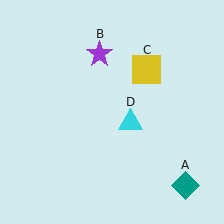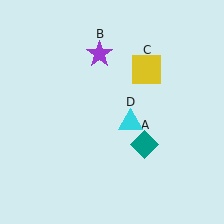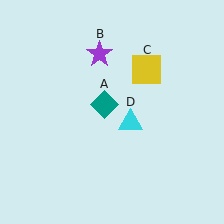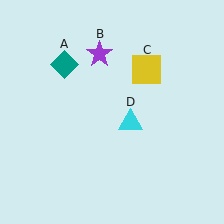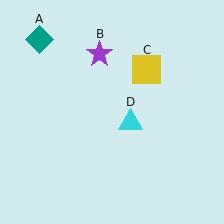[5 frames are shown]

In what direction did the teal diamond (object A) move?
The teal diamond (object A) moved up and to the left.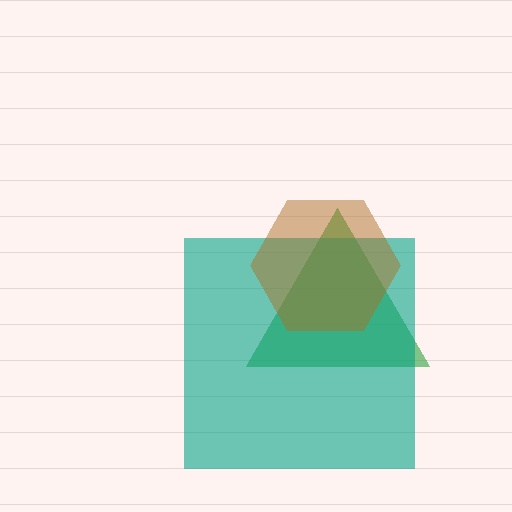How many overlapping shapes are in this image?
There are 3 overlapping shapes in the image.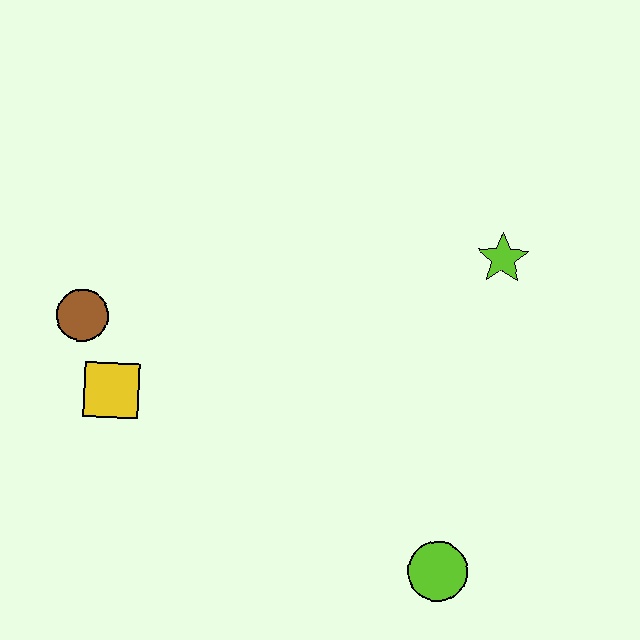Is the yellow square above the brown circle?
No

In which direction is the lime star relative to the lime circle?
The lime star is above the lime circle.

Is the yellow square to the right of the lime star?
No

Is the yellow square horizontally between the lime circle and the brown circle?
Yes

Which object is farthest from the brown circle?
The lime circle is farthest from the brown circle.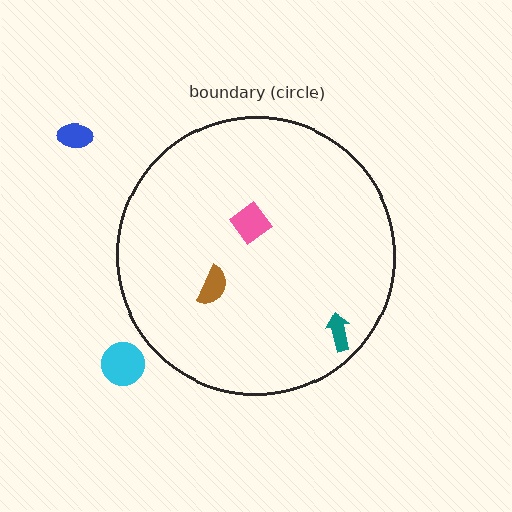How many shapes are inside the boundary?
3 inside, 2 outside.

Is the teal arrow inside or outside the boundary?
Inside.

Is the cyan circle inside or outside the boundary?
Outside.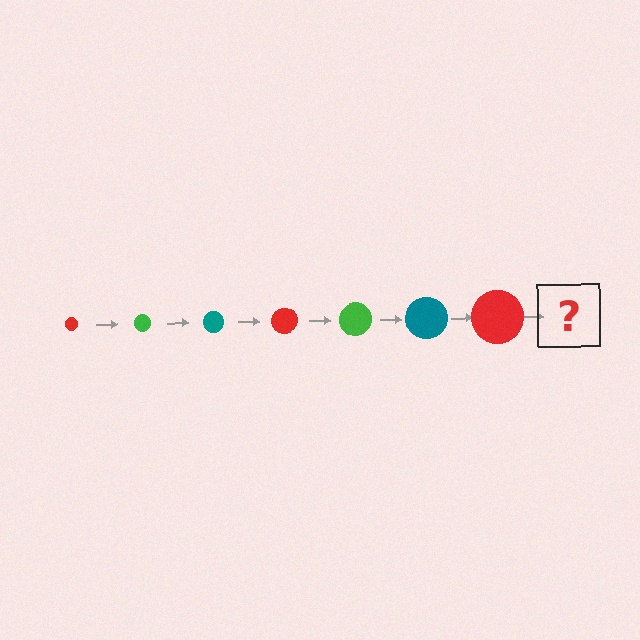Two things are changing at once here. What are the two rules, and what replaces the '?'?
The two rules are that the circle grows larger each step and the color cycles through red, green, and teal. The '?' should be a green circle, larger than the previous one.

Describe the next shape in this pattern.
It should be a green circle, larger than the previous one.